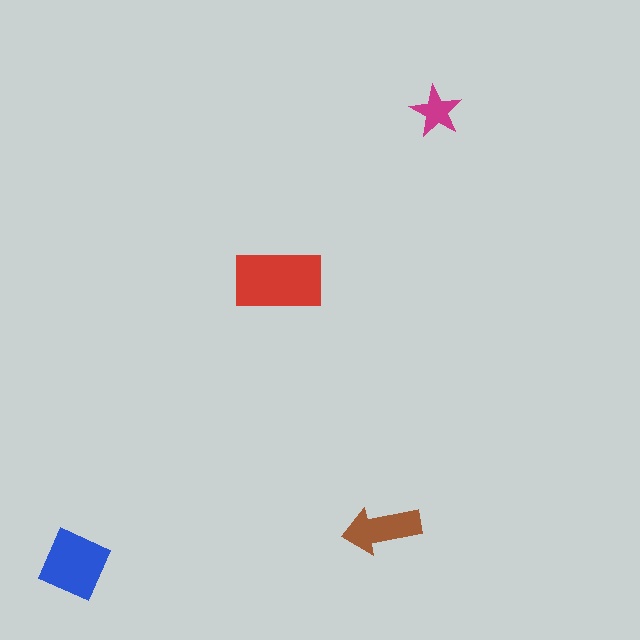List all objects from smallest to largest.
The magenta star, the brown arrow, the blue diamond, the red rectangle.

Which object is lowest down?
The blue diamond is bottommost.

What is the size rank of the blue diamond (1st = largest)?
2nd.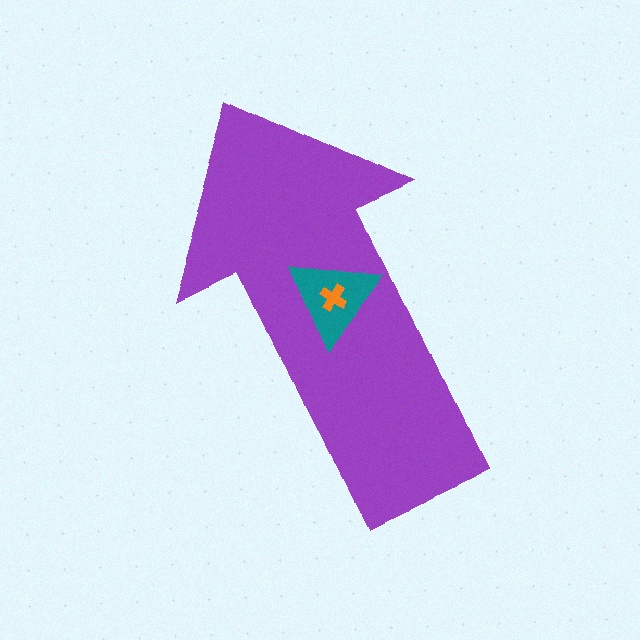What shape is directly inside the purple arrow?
The teal triangle.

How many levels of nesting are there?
3.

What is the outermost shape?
The purple arrow.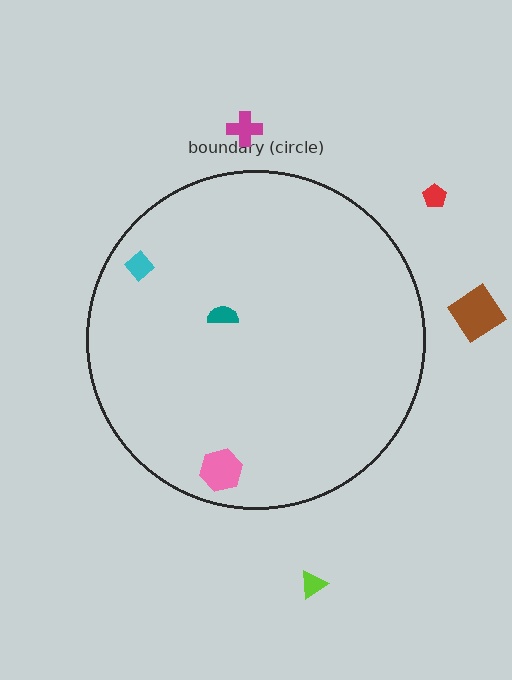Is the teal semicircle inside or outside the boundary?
Inside.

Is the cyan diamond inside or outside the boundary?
Inside.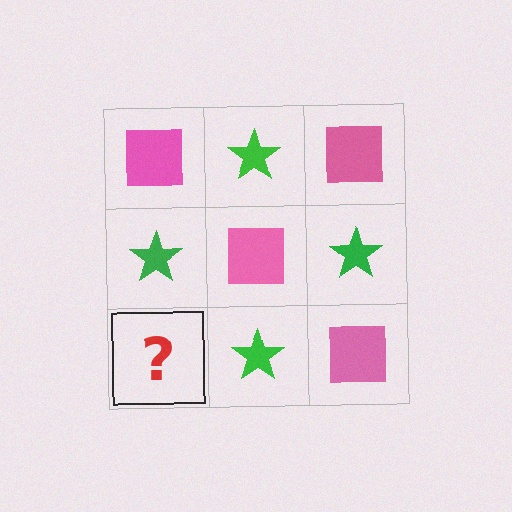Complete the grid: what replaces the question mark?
The question mark should be replaced with a pink square.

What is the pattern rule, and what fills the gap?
The rule is that it alternates pink square and green star in a checkerboard pattern. The gap should be filled with a pink square.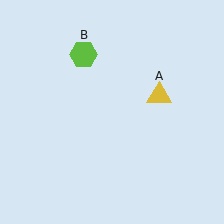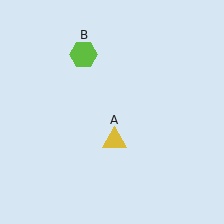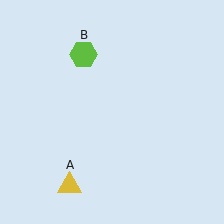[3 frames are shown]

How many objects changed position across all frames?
1 object changed position: yellow triangle (object A).